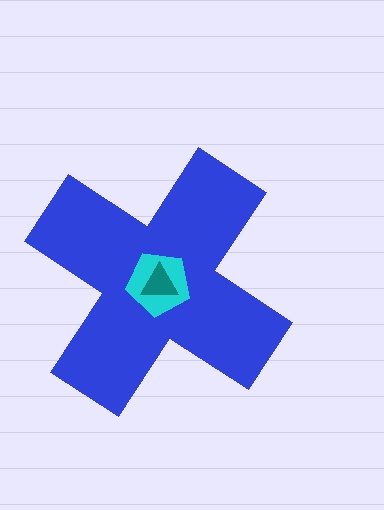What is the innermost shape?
The teal triangle.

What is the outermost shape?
The blue cross.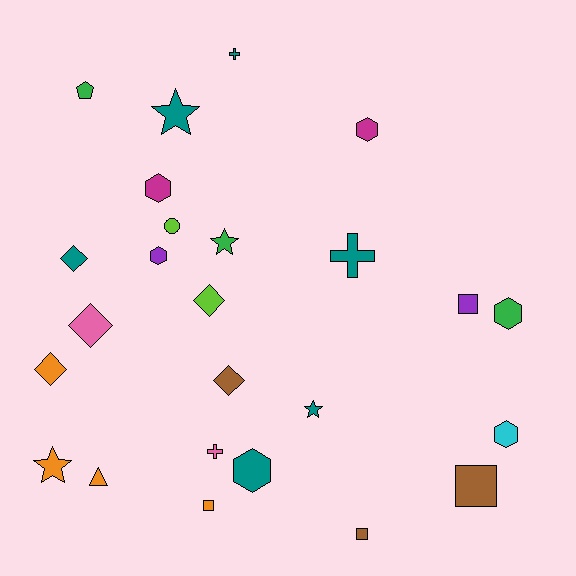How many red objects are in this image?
There are no red objects.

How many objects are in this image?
There are 25 objects.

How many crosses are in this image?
There are 3 crosses.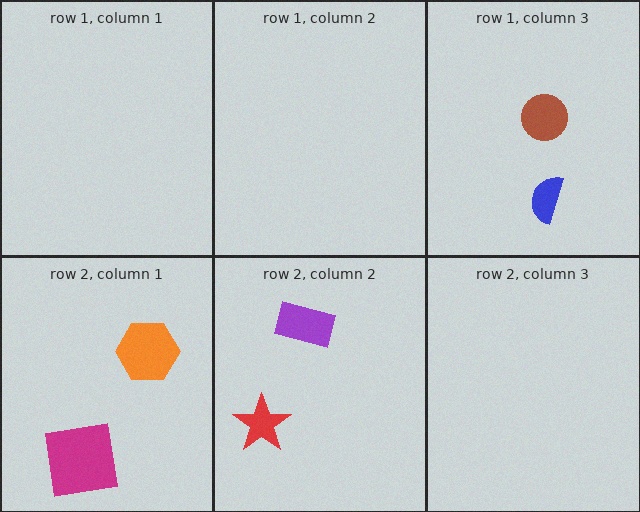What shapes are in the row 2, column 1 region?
The orange hexagon, the magenta square.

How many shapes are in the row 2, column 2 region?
2.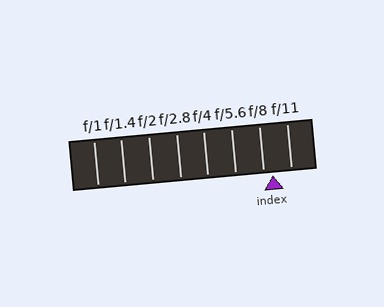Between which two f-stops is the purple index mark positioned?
The index mark is between f/8 and f/11.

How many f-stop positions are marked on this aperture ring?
There are 8 f-stop positions marked.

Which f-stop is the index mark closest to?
The index mark is closest to f/8.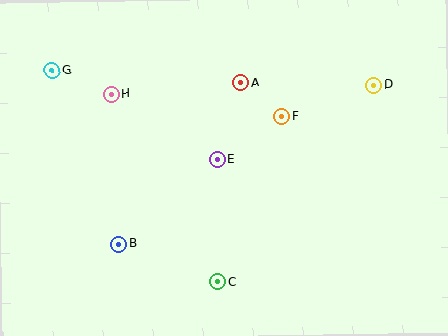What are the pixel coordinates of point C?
Point C is at (217, 282).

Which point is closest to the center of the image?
Point E at (217, 159) is closest to the center.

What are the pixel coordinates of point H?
Point H is at (111, 94).